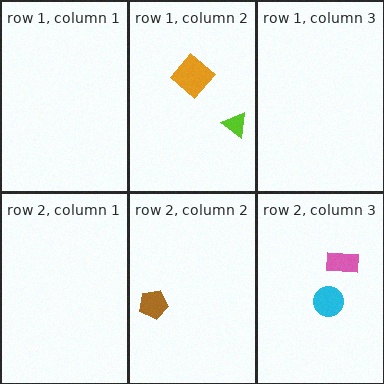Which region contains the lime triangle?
The row 1, column 2 region.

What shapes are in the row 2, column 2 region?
The brown pentagon.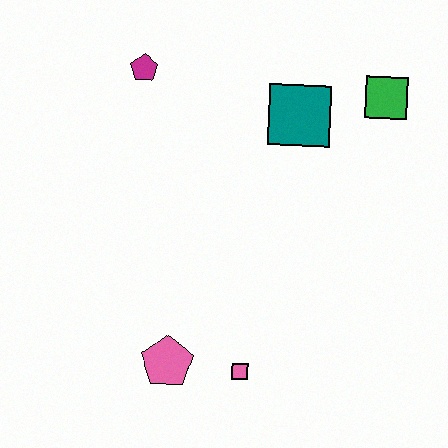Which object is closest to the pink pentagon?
The pink square is closest to the pink pentagon.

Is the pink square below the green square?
Yes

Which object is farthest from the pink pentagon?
The green square is farthest from the pink pentagon.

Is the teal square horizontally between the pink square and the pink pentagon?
No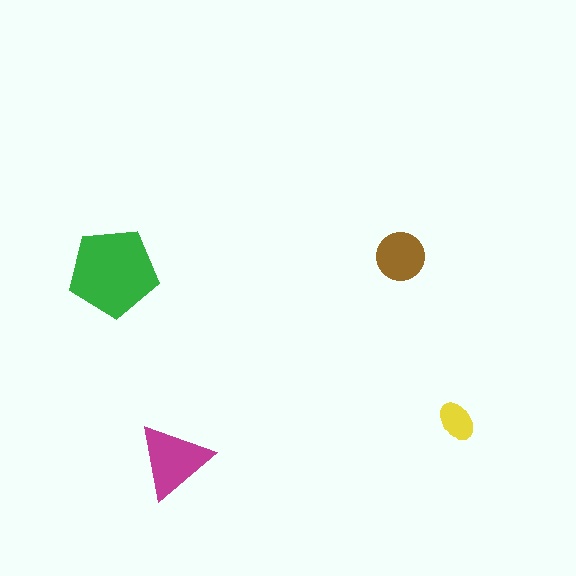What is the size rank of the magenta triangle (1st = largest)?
2nd.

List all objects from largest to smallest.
The green pentagon, the magenta triangle, the brown circle, the yellow ellipse.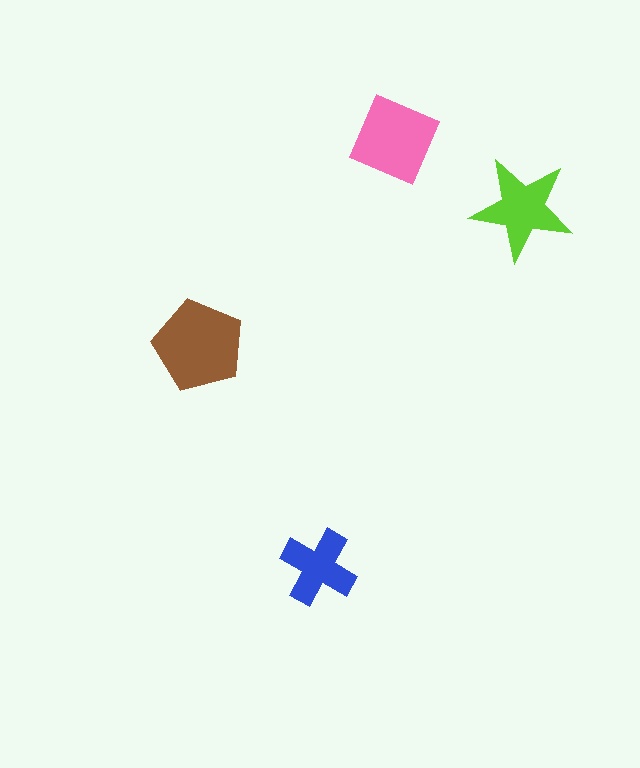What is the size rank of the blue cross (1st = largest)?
4th.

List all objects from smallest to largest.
The blue cross, the lime star, the pink square, the brown pentagon.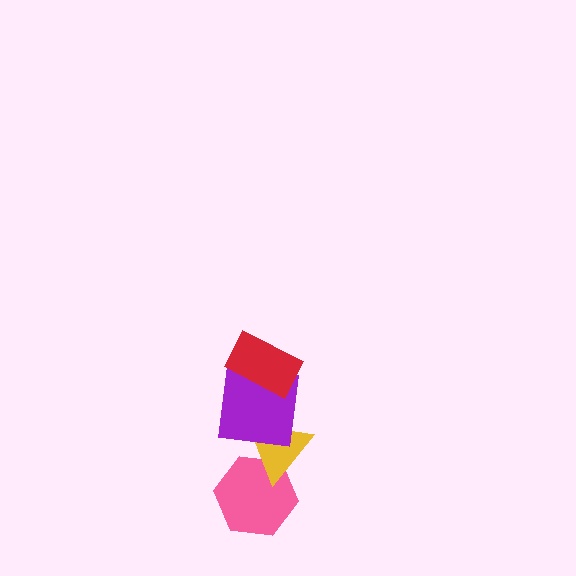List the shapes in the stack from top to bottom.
From top to bottom: the red rectangle, the purple square, the yellow triangle, the pink hexagon.